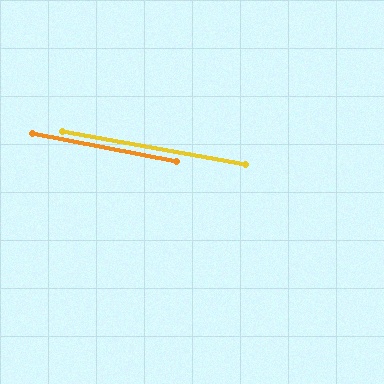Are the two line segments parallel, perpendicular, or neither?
Parallel — their directions differ by only 0.6°.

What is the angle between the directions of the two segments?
Approximately 1 degree.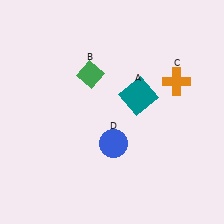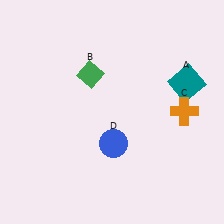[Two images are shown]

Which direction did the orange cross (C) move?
The orange cross (C) moved down.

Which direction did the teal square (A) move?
The teal square (A) moved right.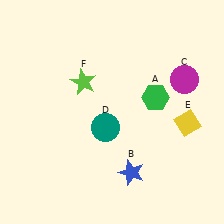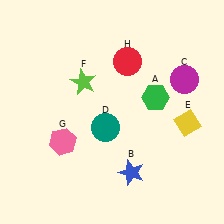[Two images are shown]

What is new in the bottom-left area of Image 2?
A pink hexagon (G) was added in the bottom-left area of Image 2.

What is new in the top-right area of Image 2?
A red circle (H) was added in the top-right area of Image 2.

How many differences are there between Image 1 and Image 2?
There are 2 differences between the two images.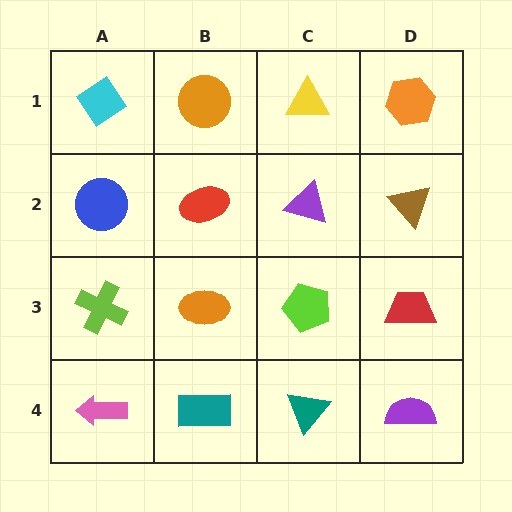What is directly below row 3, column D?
A purple semicircle.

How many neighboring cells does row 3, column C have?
4.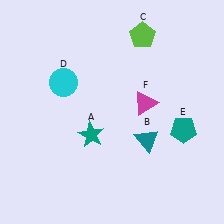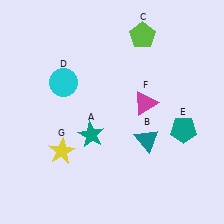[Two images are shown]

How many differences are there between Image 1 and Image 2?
There is 1 difference between the two images.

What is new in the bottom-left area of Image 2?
A yellow star (G) was added in the bottom-left area of Image 2.